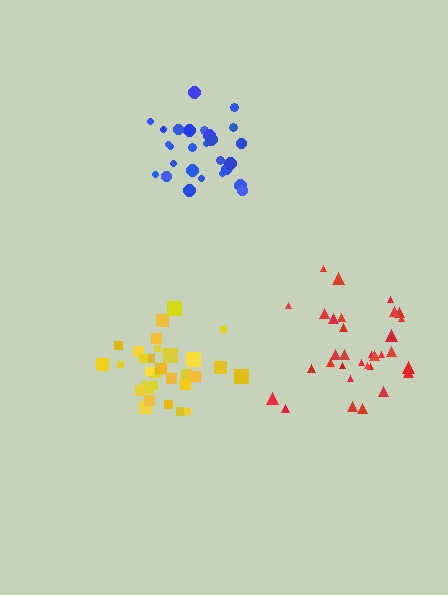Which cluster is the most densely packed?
Yellow.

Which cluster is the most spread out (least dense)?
Blue.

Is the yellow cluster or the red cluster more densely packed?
Yellow.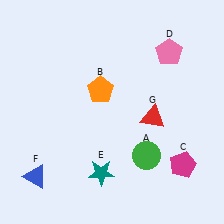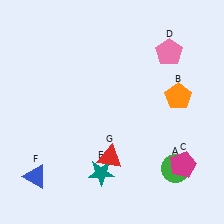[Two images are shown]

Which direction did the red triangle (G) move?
The red triangle (G) moved left.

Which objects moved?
The objects that moved are: the green circle (A), the orange pentagon (B), the red triangle (G).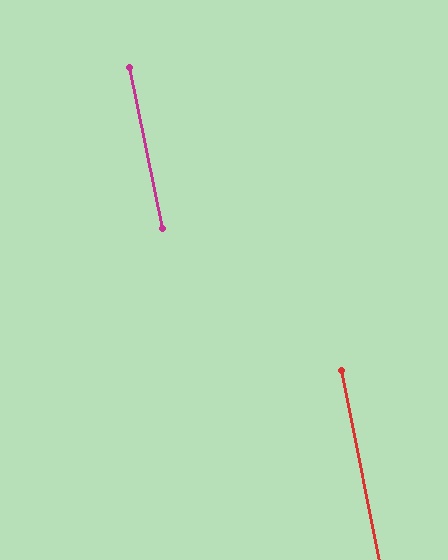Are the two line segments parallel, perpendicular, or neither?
Parallel — their directions differ by only 0.1°.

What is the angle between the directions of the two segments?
Approximately 0 degrees.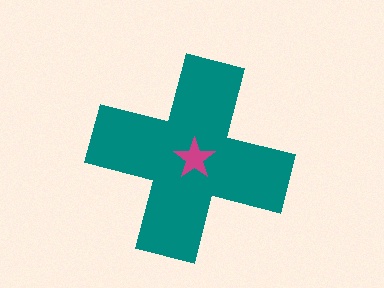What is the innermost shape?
The magenta star.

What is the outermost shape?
The teal cross.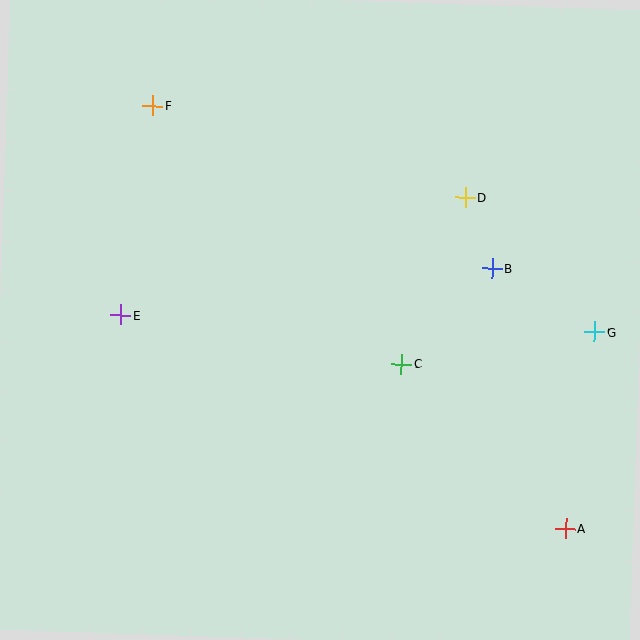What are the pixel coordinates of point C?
Point C is at (401, 364).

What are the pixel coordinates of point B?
Point B is at (492, 268).